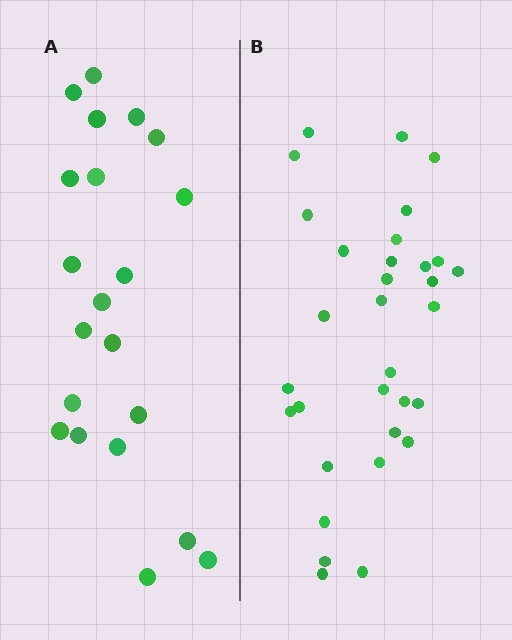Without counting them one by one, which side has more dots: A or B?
Region B (the right region) has more dots.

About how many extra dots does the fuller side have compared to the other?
Region B has roughly 12 or so more dots than region A.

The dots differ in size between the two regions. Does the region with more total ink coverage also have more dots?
No. Region A has more total ink coverage because its dots are larger, but region B actually contains more individual dots. Total area can be misleading — the number of items is what matters here.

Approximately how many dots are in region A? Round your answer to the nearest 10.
About 20 dots. (The exact count is 21, which rounds to 20.)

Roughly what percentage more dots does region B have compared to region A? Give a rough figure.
About 50% more.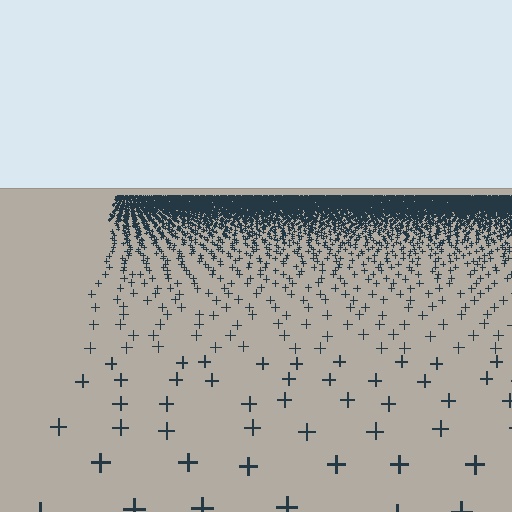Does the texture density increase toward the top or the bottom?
Density increases toward the top.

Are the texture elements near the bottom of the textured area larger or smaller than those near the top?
Larger. Near the bottom, elements are closer to the viewer and appear at a bigger on-screen size.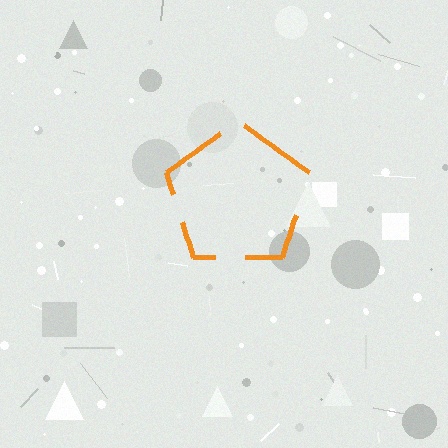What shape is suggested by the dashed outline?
The dashed outline suggests a pentagon.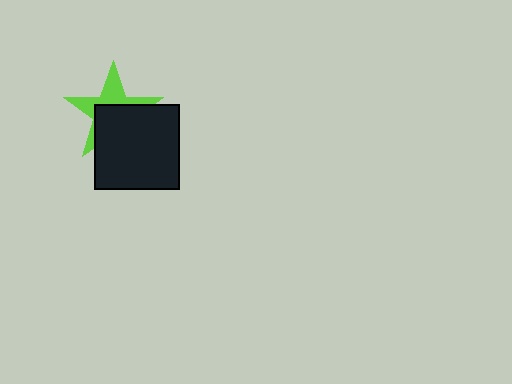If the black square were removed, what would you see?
You would see the complete lime star.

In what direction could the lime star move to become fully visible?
The lime star could move up. That would shift it out from behind the black square entirely.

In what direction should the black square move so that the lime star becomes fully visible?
The black square should move down. That is the shortest direction to clear the overlap and leave the lime star fully visible.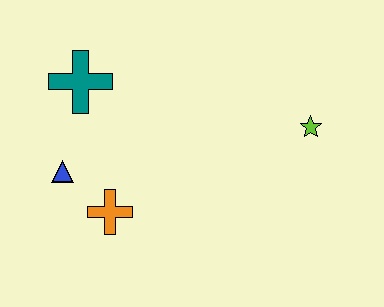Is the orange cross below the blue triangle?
Yes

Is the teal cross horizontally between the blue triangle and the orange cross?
Yes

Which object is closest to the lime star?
The orange cross is closest to the lime star.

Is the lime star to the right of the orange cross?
Yes